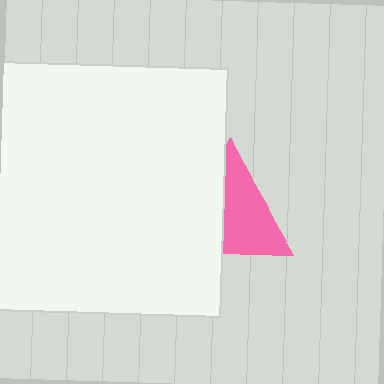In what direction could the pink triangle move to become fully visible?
The pink triangle could move right. That would shift it out from behind the white square entirely.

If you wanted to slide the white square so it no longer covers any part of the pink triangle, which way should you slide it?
Slide it left — that is the most direct way to separate the two shapes.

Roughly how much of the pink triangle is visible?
About half of it is visible (roughly 54%).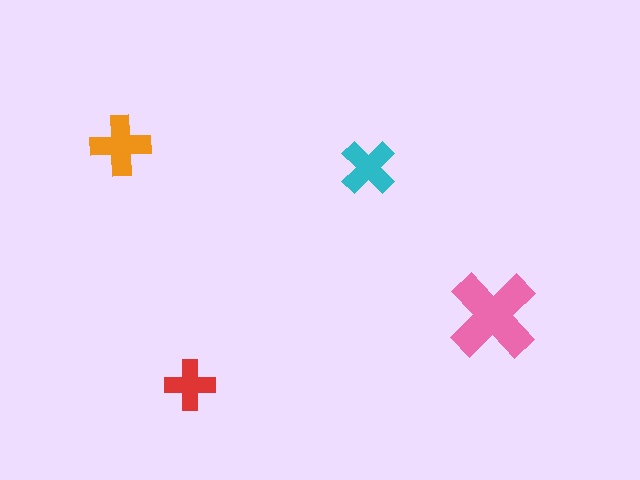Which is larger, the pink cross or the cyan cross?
The pink one.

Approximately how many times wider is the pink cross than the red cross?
About 2 times wider.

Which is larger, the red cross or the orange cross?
The orange one.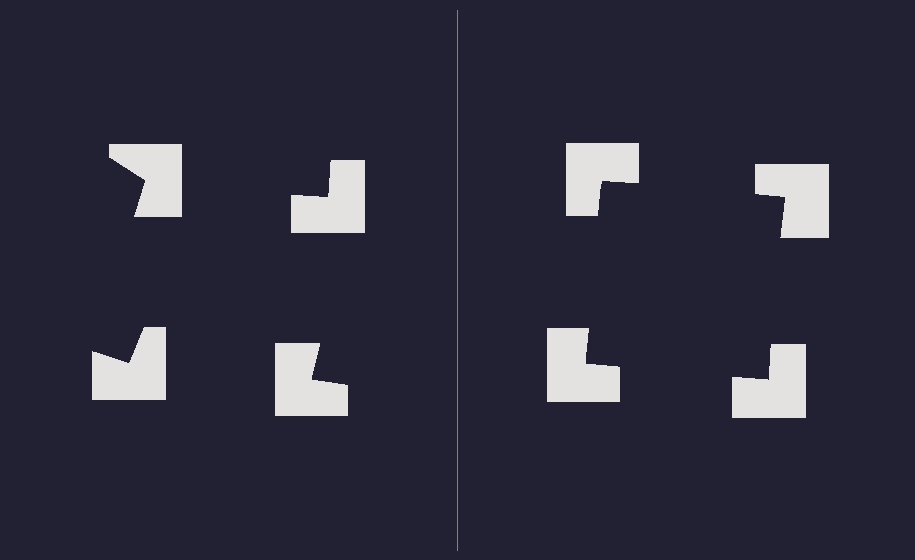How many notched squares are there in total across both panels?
8 — 4 on each side.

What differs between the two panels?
The notched squares are positioned identically on both sides; only the wedge orientations differ. On the right they align to a square; on the left they are misaligned.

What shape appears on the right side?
An illusory square.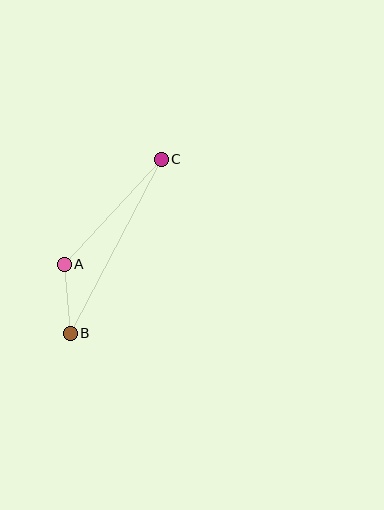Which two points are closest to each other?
Points A and B are closest to each other.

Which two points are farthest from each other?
Points B and C are farthest from each other.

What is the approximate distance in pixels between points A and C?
The distance between A and C is approximately 143 pixels.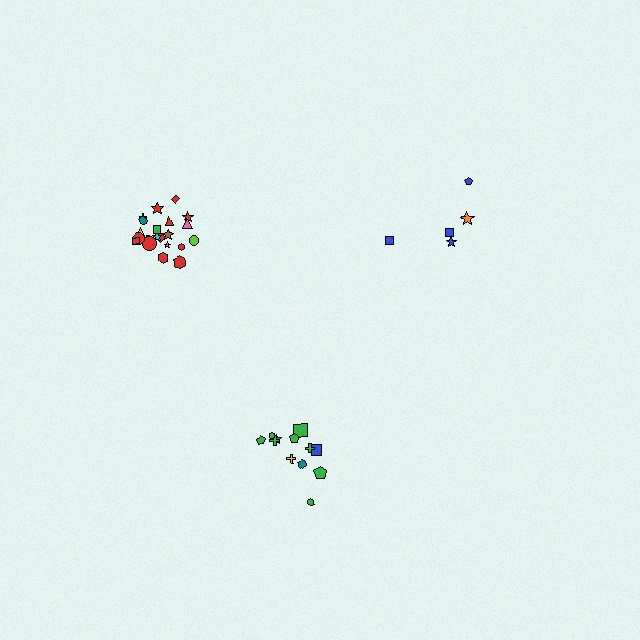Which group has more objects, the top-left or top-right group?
The top-left group.